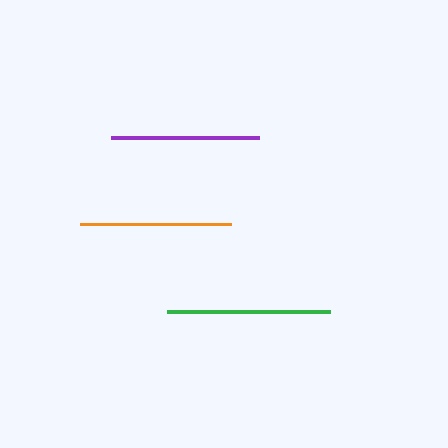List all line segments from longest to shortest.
From longest to shortest: green, orange, purple.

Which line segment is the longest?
The green line is the longest at approximately 163 pixels.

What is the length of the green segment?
The green segment is approximately 163 pixels long.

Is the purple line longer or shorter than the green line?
The green line is longer than the purple line.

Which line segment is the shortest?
The purple line is the shortest at approximately 148 pixels.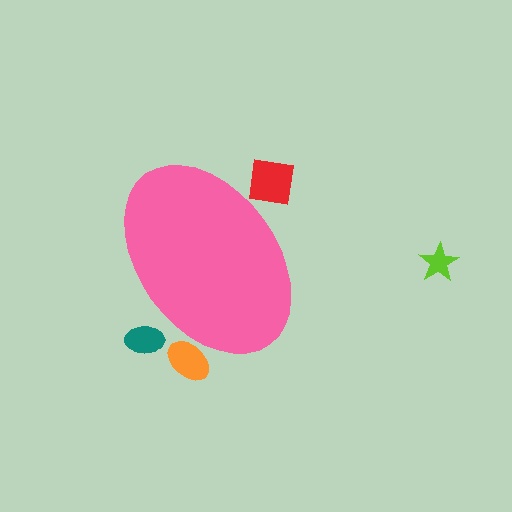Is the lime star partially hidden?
No, the lime star is fully visible.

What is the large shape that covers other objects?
A pink ellipse.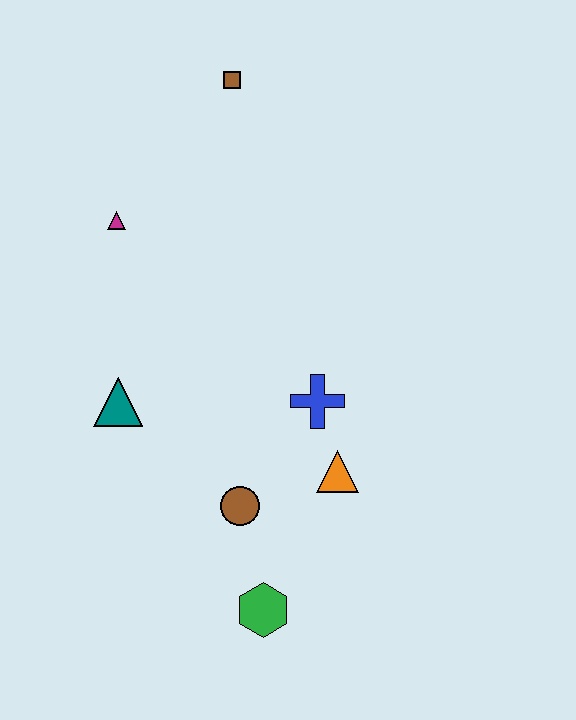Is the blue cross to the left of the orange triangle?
Yes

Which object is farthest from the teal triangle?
The brown square is farthest from the teal triangle.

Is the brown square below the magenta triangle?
No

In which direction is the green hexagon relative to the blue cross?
The green hexagon is below the blue cross.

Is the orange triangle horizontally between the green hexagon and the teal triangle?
No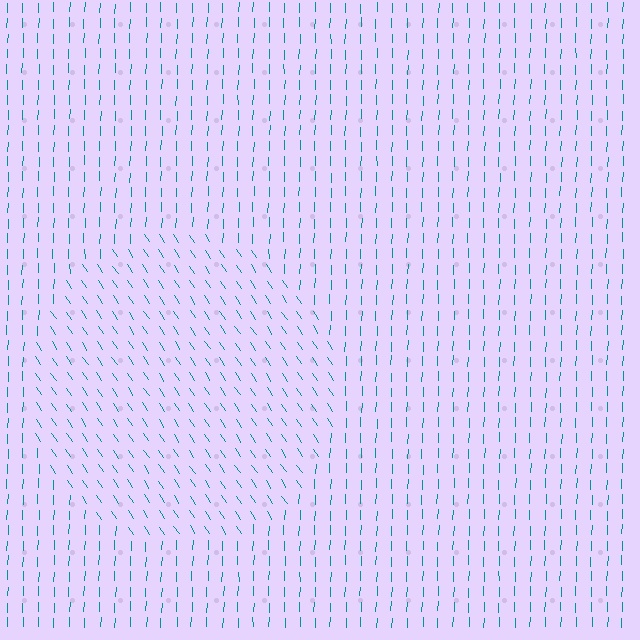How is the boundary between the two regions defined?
The boundary is defined purely by a change in line orientation (approximately 36 degrees difference). All lines are the same color and thickness.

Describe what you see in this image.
The image is filled with small teal line segments. A circle region in the image has lines oriented differently from the surrounding lines, creating a visible texture boundary.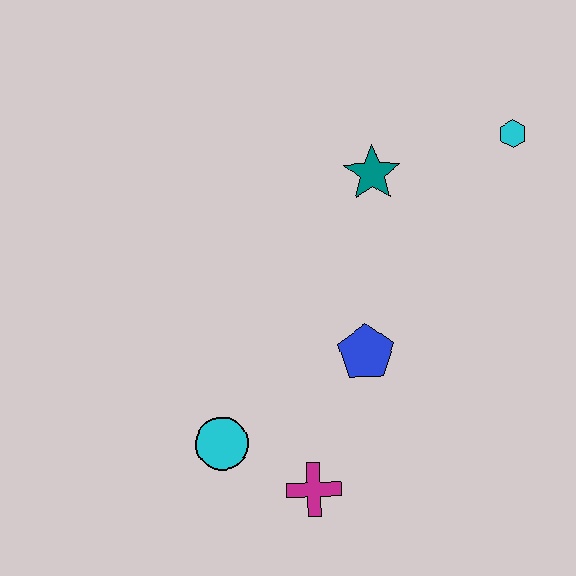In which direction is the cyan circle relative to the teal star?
The cyan circle is below the teal star.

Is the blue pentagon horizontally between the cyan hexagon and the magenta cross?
Yes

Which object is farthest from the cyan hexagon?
The cyan circle is farthest from the cyan hexagon.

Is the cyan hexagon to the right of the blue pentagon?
Yes